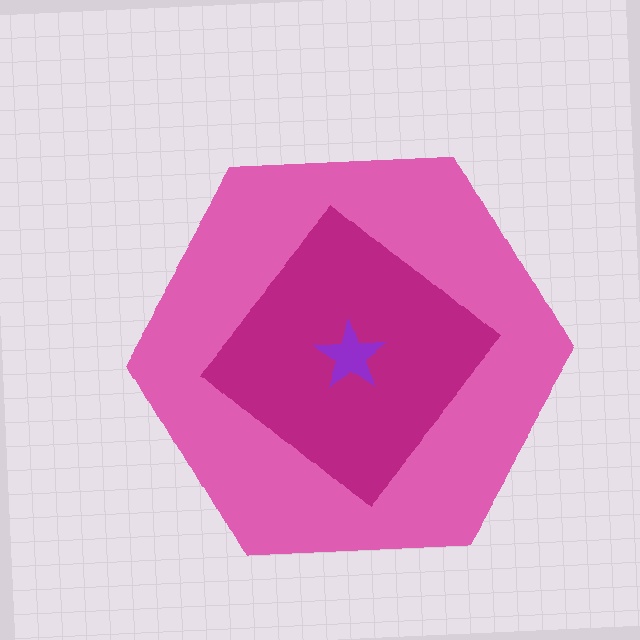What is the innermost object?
The purple star.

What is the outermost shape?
The pink hexagon.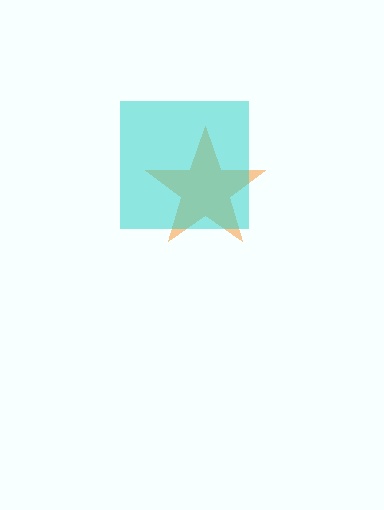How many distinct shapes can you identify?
There are 2 distinct shapes: an orange star, a cyan square.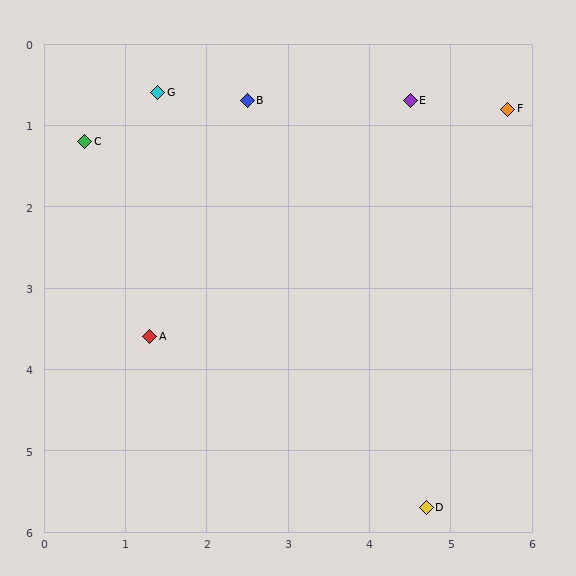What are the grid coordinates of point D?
Point D is at approximately (4.7, 5.7).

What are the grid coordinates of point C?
Point C is at approximately (0.5, 1.2).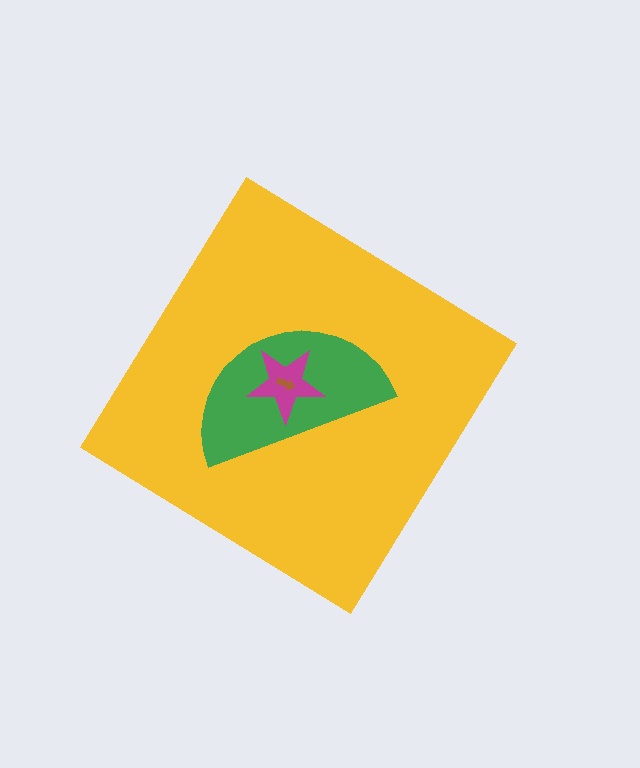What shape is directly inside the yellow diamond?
The green semicircle.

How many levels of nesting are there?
4.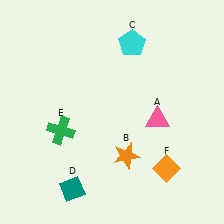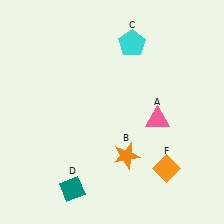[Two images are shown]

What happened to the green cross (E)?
The green cross (E) was removed in Image 2. It was in the bottom-left area of Image 1.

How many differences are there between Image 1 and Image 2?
There is 1 difference between the two images.